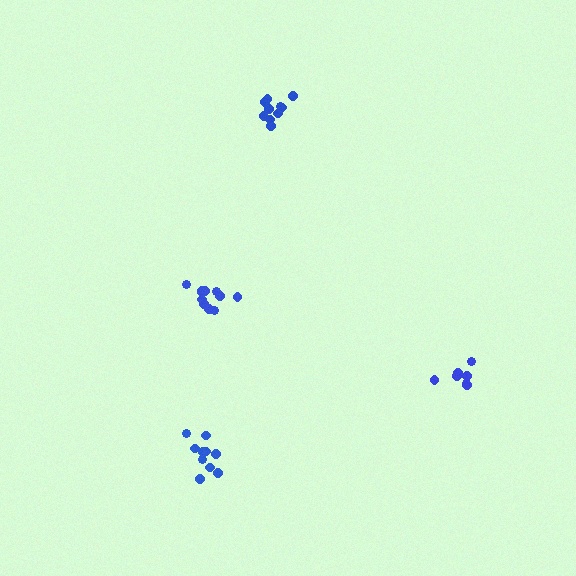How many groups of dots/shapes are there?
There are 4 groups.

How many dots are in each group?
Group 1: 10 dots, Group 2: 12 dots, Group 3: 7 dots, Group 4: 10 dots (39 total).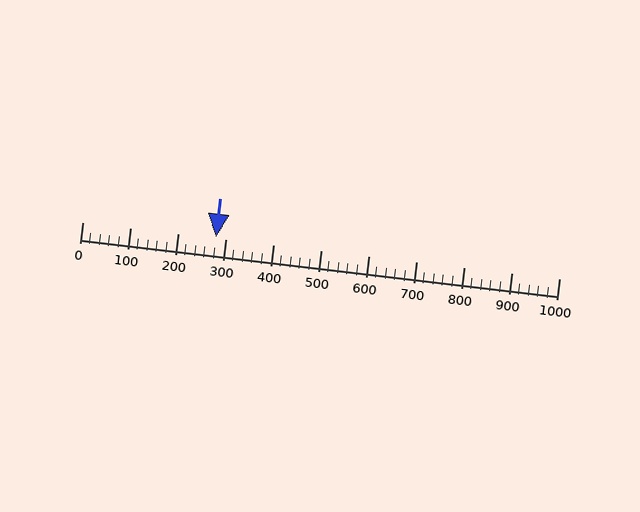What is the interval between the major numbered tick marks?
The major tick marks are spaced 100 units apart.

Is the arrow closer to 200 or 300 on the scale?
The arrow is closer to 300.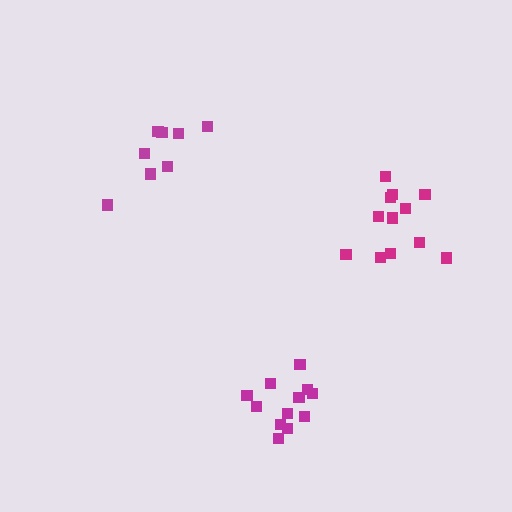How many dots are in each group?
Group 1: 12 dots, Group 2: 12 dots, Group 3: 8 dots (32 total).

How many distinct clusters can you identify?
There are 3 distinct clusters.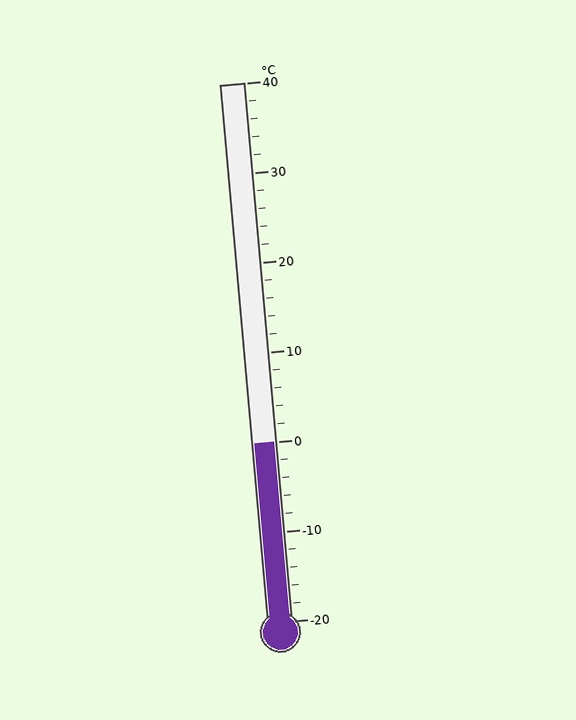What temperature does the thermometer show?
The thermometer shows approximately 0°C.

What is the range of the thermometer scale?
The thermometer scale ranges from -20°C to 40°C.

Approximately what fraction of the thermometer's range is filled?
The thermometer is filled to approximately 35% of its range.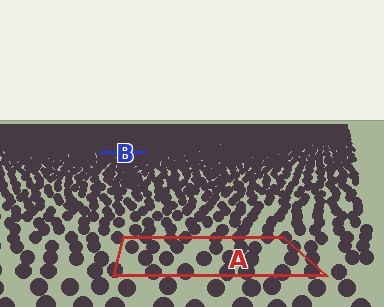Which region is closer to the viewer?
Region A is closer. The texture elements there are larger and more spread out.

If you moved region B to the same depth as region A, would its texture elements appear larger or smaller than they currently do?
They would appear larger. At a closer depth, the same texture elements are projected at a bigger on-screen size.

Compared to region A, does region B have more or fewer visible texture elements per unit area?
Region B has more texture elements per unit area — they are packed more densely because it is farther away.